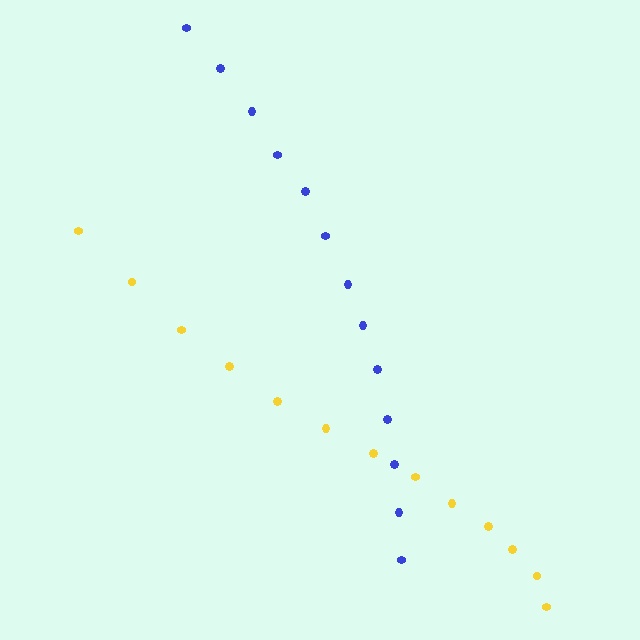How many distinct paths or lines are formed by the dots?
There are 2 distinct paths.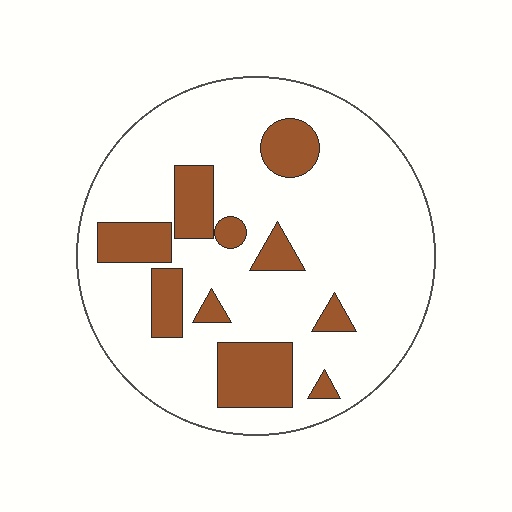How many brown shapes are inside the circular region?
10.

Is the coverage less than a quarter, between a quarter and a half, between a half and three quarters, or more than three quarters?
Less than a quarter.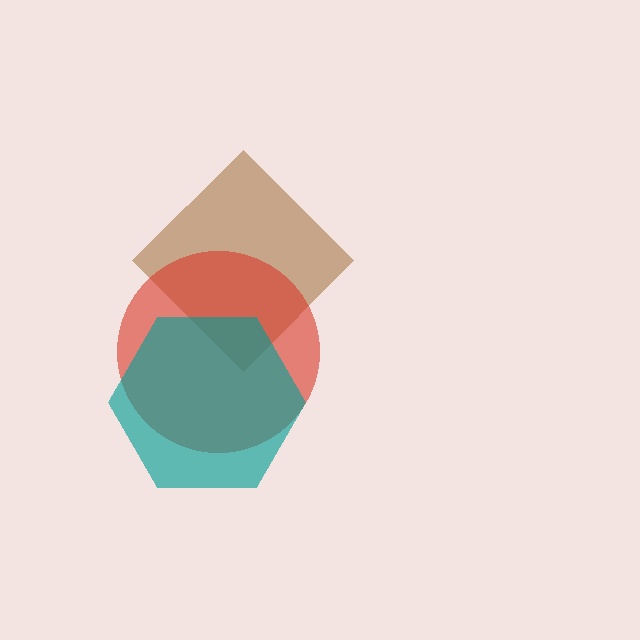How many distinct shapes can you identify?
There are 3 distinct shapes: a brown diamond, a red circle, a teal hexagon.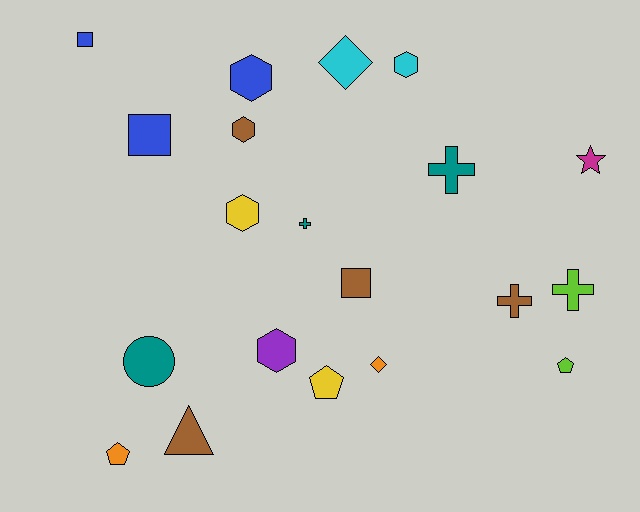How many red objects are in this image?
There are no red objects.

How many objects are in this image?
There are 20 objects.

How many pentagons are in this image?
There are 3 pentagons.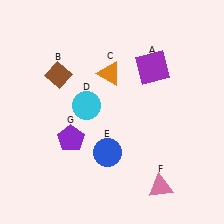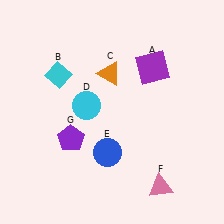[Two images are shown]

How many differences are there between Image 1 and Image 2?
There is 1 difference between the two images.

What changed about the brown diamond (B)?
In Image 1, B is brown. In Image 2, it changed to cyan.